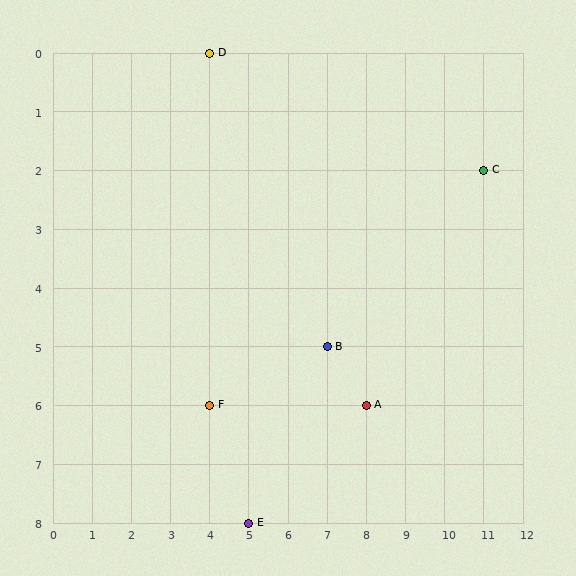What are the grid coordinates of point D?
Point D is at grid coordinates (4, 0).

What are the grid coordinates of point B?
Point B is at grid coordinates (7, 5).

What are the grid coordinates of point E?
Point E is at grid coordinates (5, 8).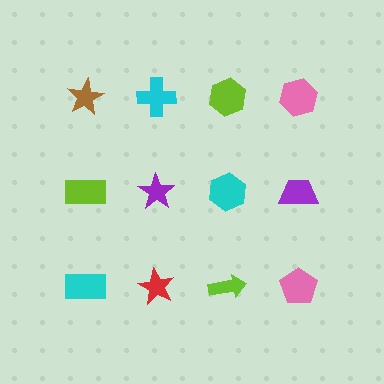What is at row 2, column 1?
A lime rectangle.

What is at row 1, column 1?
A brown star.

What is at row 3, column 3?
A lime arrow.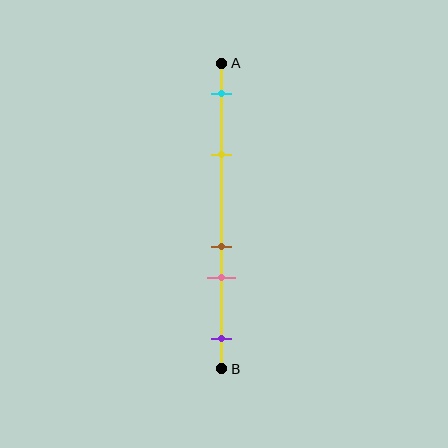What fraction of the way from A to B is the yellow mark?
The yellow mark is approximately 30% (0.3) of the way from A to B.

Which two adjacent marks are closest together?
The brown and pink marks are the closest adjacent pair.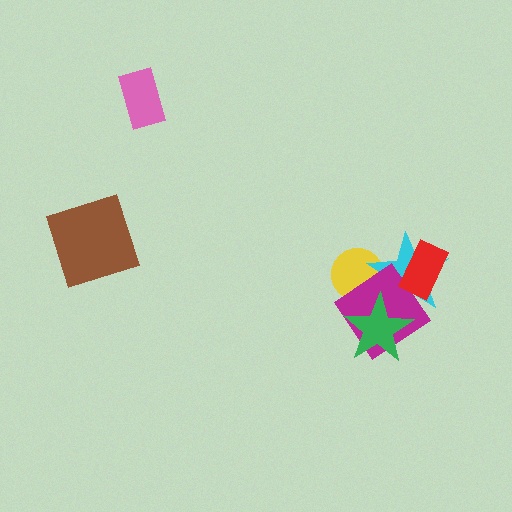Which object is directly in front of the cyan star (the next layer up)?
The magenta diamond is directly in front of the cyan star.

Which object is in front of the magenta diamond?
The green star is in front of the magenta diamond.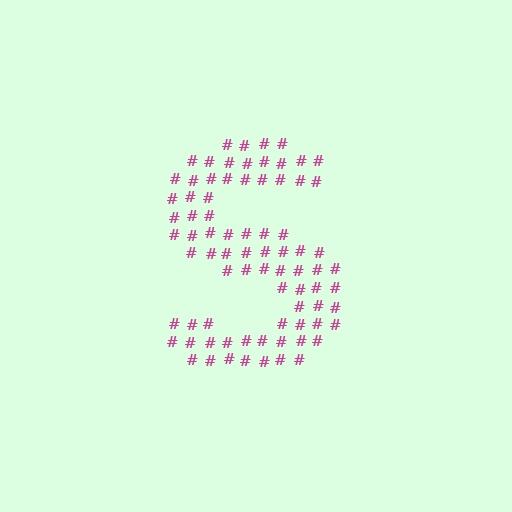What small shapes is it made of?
It is made of small hash symbols.